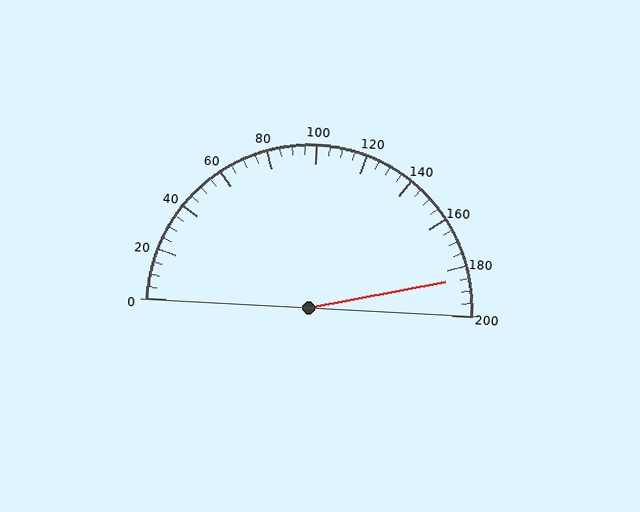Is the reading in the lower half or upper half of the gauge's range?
The reading is in the upper half of the range (0 to 200).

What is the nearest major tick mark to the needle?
The nearest major tick mark is 180.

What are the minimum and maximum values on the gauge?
The gauge ranges from 0 to 200.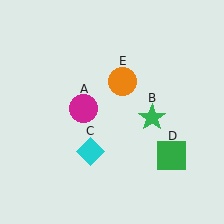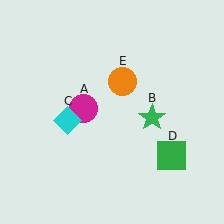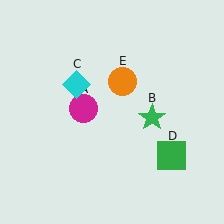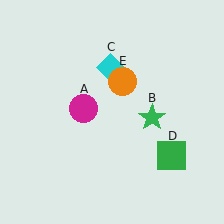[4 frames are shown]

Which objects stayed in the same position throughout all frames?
Magenta circle (object A) and green star (object B) and green square (object D) and orange circle (object E) remained stationary.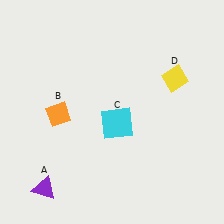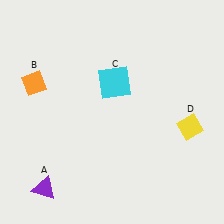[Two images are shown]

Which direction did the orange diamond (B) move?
The orange diamond (B) moved up.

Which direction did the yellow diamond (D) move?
The yellow diamond (D) moved down.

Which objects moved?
The objects that moved are: the orange diamond (B), the cyan square (C), the yellow diamond (D).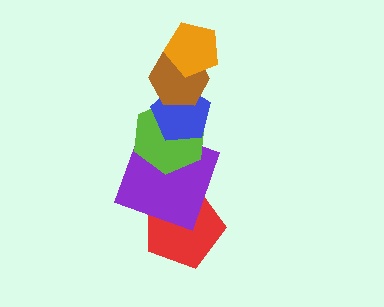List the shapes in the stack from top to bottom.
From top to bottom: the orange pentagon, the brown hexagon, the blue pentagon, the lime hexagon, the purple square, the red pentagon.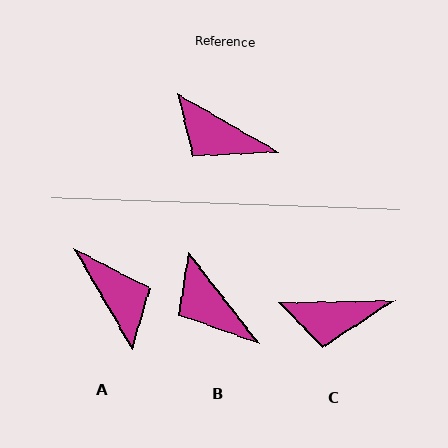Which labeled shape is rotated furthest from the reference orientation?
A, about 150 degrees away.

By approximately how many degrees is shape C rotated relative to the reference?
Approximately 31 degrees counter-clockwise.